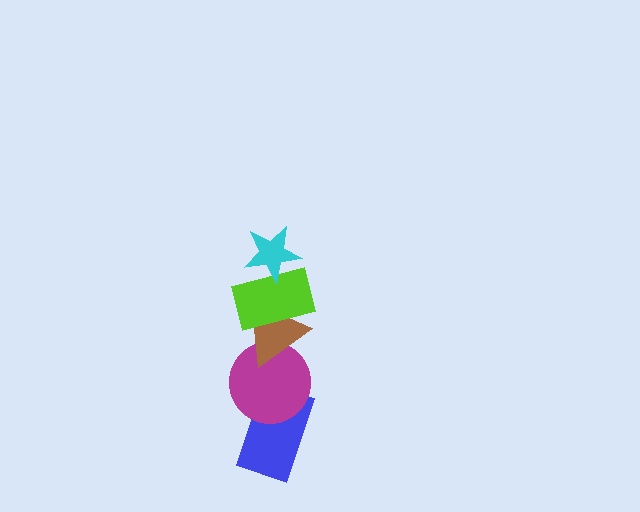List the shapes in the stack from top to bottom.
From top to bottom: the cyan star, the lime rectangle, the brown triangle, the magenta circle, the blue rectangle.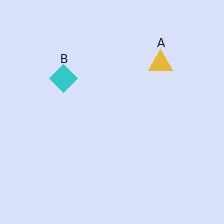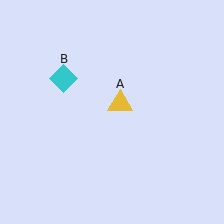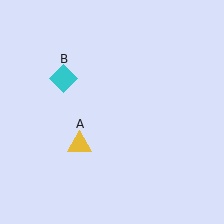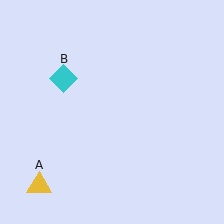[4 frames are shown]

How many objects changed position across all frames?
1 object changed position: yellow triangle (object A).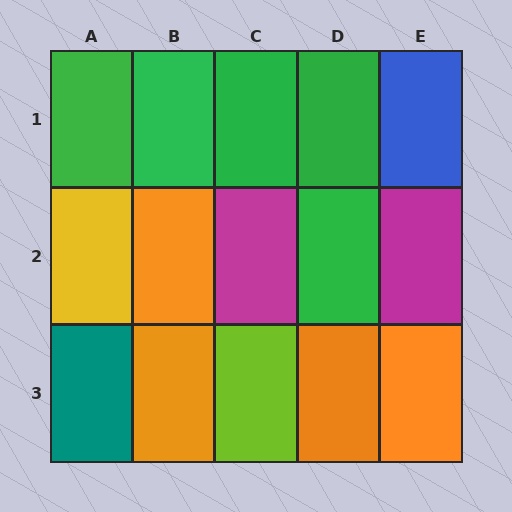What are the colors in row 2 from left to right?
Yellow, orange, magenta, green, magenta.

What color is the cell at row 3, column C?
Lime.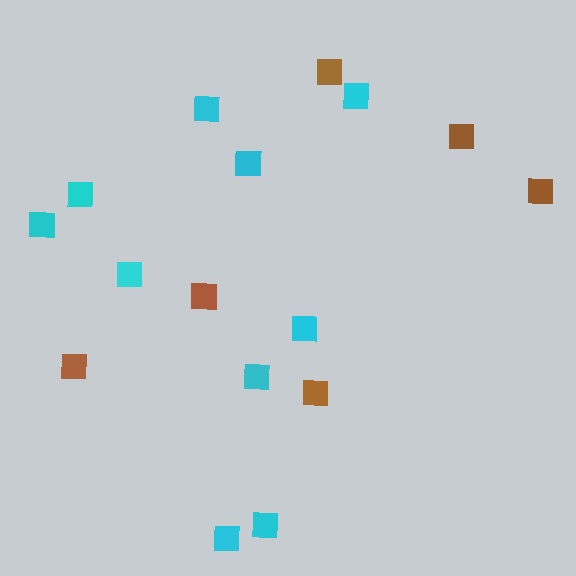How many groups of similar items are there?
There are 2 groups: one group of brown squares (6) and one group of cyan squares (10).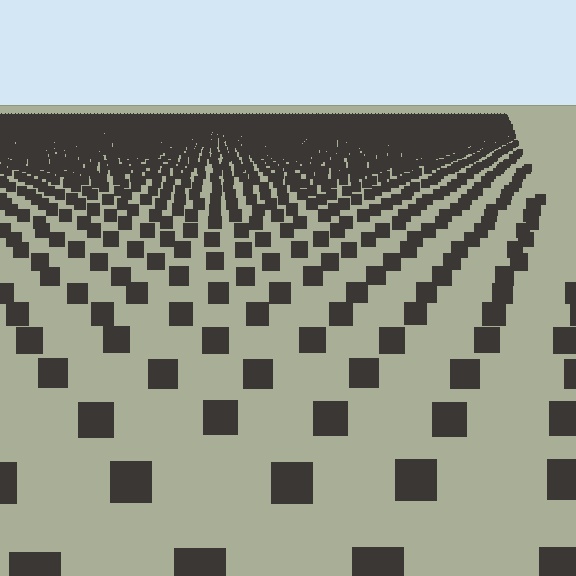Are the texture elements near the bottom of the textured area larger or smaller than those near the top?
Larger. Near the bottom, elements are closer to the viewer and appear at a bigger on-screen size.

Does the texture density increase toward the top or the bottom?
Density increases toward the top.